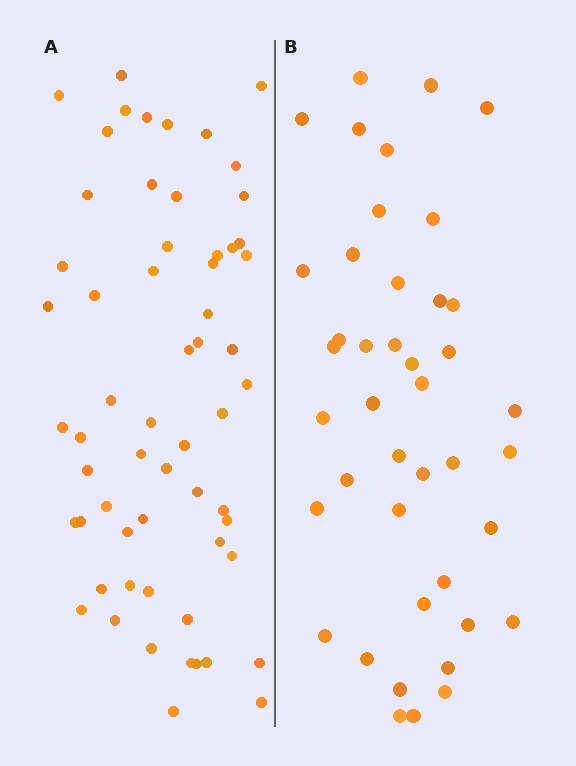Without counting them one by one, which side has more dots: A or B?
Region A (the left region) has more dots.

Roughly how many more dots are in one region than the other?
Region A has approximately 20 more dots than region B.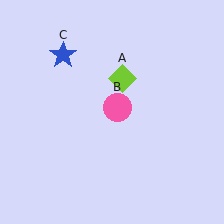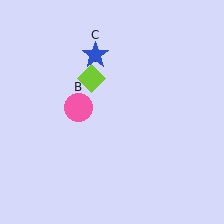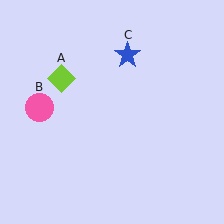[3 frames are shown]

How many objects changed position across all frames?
3 objects changed position: lime diamond (object A), pink circle (object B), blue star (object C).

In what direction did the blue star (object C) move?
The blue star (object C) moved right.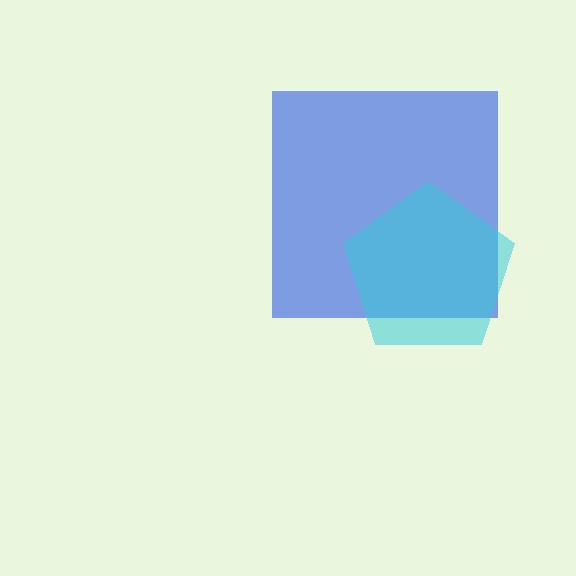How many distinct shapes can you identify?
There are 2 distinct shapes: a blue square, a cyan pentagon.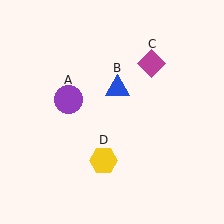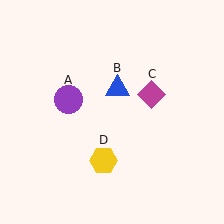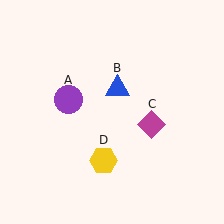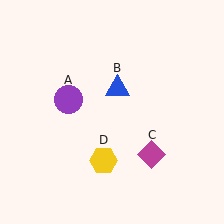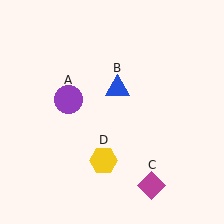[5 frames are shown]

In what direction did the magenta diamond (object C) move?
The magenta diamond (object C) moved down.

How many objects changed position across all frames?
1 object changed position: magenta diamond (object C).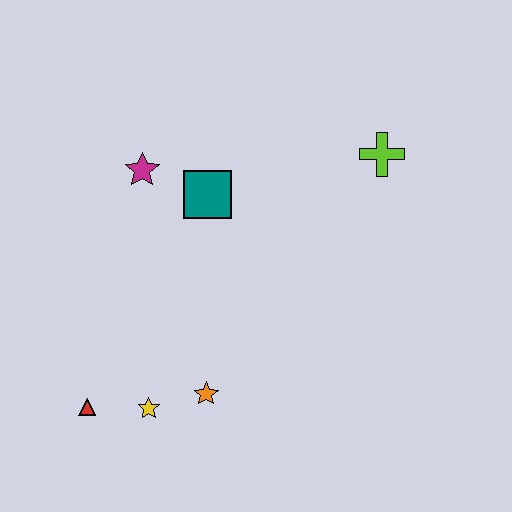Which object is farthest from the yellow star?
The lime cross is farthest from the yellow star.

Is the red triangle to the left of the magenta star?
Yes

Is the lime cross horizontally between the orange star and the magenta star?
No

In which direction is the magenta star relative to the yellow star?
The magenta star is above the yellow star.